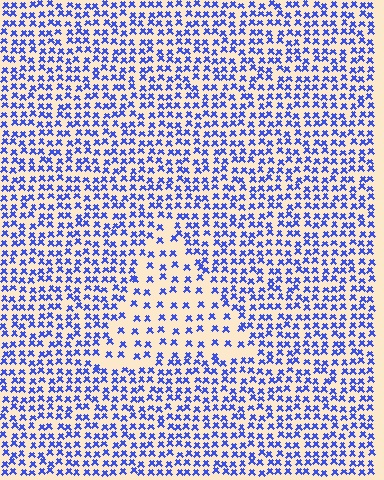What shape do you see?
I see a triangle.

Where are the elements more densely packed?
The elements are more densely packed outside the triangle boundary.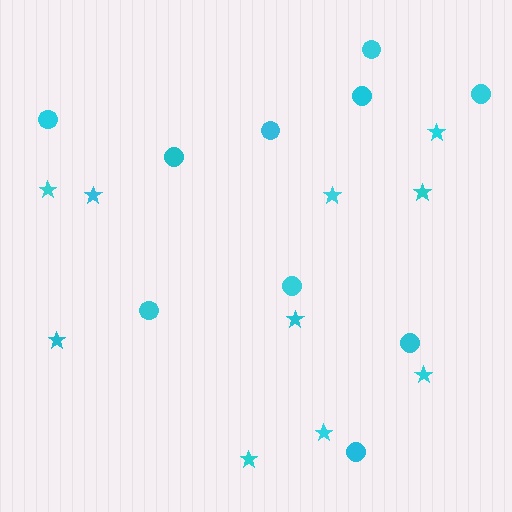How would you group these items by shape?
There are 2 groups: one group of circles (10) and one group of stars (10).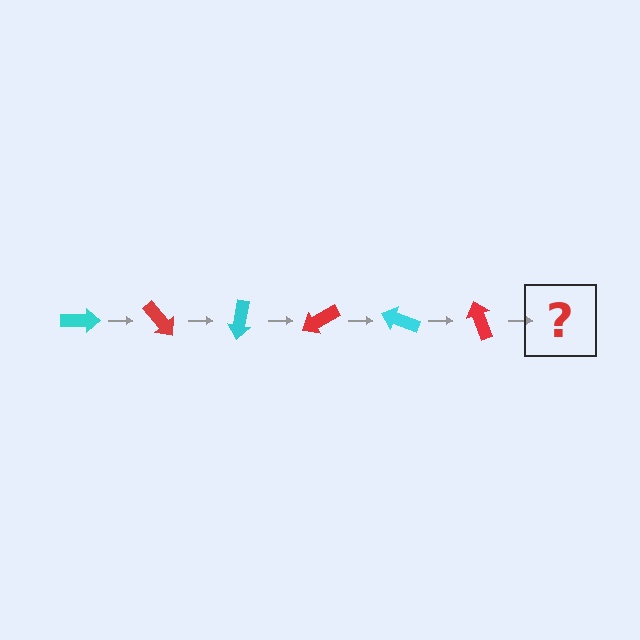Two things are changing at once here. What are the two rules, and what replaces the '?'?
The two rules are that it rotates 50 degrees each step and the color cycles through cyan and red. The '?' should be a cyan arrow, rotated 300 degrees from the start.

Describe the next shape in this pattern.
It should be a cyan arrow, rotated 300 degrees from the start.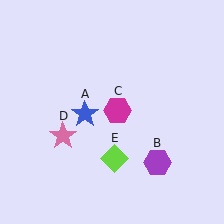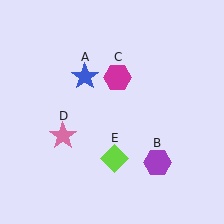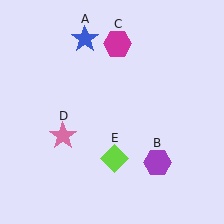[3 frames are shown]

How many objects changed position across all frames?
2 objects changed position: blue star (object A), magenta hexagon (object C).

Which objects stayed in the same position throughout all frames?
Purple hexagon (object B) and pink star (object D) and lime diamond (object E) remained stationary.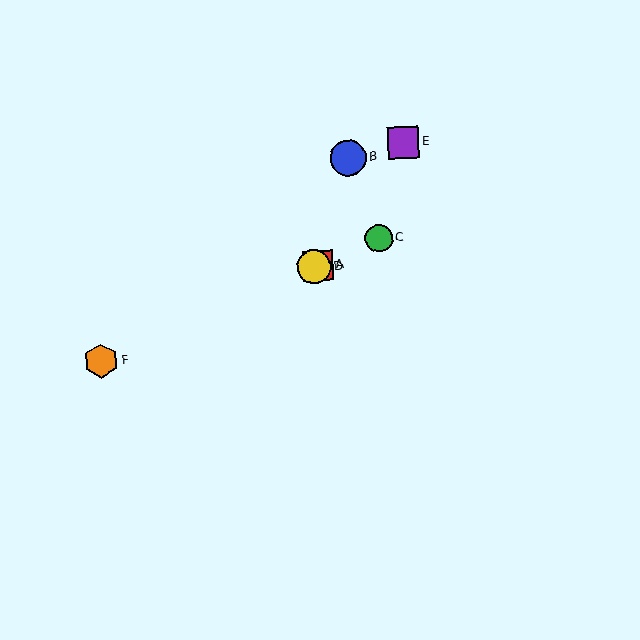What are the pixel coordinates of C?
Object C is at (379, 238).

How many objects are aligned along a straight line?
4 objects (A, C, D, F) are aligned along a straight line.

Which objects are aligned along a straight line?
Objects A, C, D, F are aligned along a straight line.